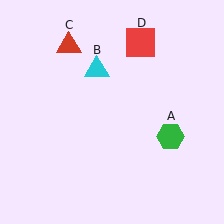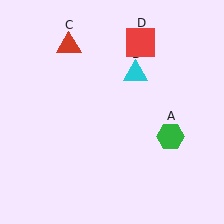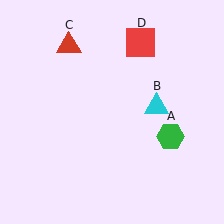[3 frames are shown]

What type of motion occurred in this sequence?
The cyan triangle (object B) rotated clockwise around the center of the scene.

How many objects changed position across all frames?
1 object changed position: cyan triangle (object B).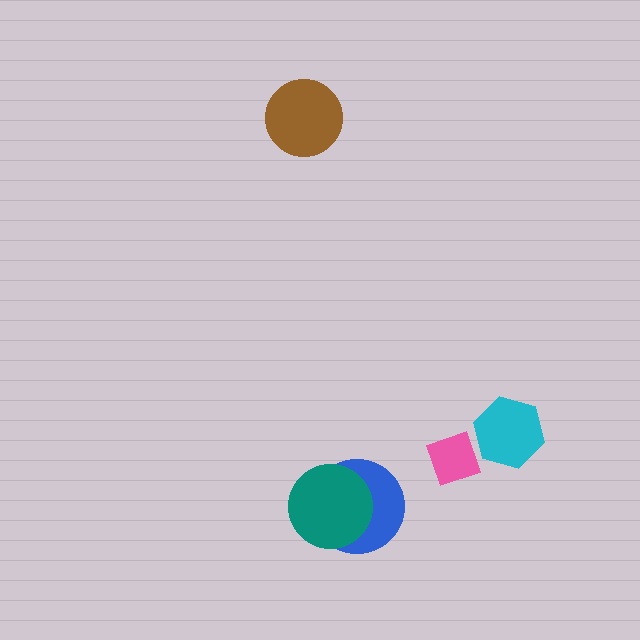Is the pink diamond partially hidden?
No, no other shape covers it.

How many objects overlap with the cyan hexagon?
0 objects overlap with the cyan hexagon.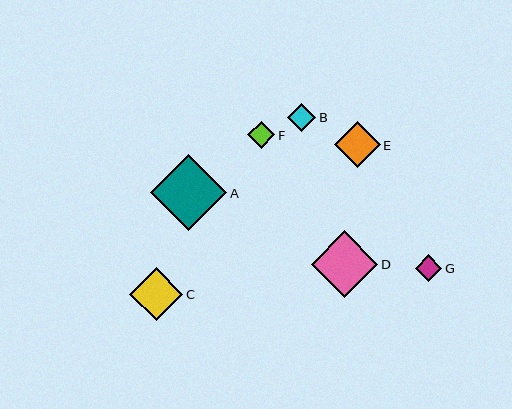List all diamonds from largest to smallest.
From largest to smallest: A, D, C, E, B, F, G.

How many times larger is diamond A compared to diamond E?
Diamond A is approximately 1.6 times the size of diamond E.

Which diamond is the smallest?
Diamond G is the smallest with a size of approximately 27 pixels.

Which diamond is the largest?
Diamond A is the largest with a size of approximately 76 pixels.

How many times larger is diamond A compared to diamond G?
Diamond A is approximately 2.9 times the size of diamond G.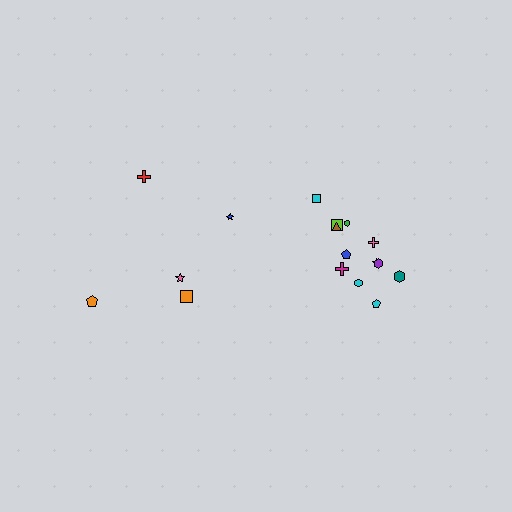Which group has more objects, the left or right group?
The right group.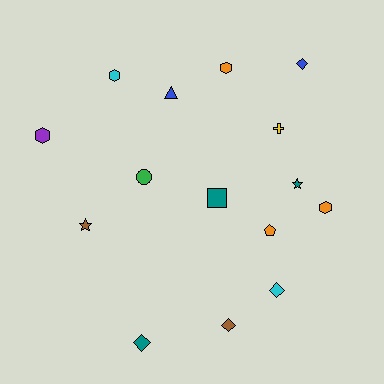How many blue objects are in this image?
There are 2 blue objects.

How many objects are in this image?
There are 15 objects.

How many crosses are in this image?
There is 1 cross.